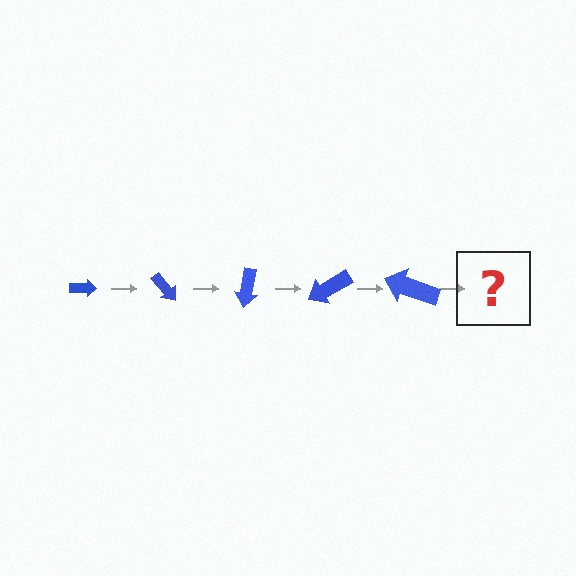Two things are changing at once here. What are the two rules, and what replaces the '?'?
The two rules are that the arrow grows larger each step and it rotates 50 degrees each step. The '?' should be an arrow, larger than the previous one and rotated 250 degrees from the start.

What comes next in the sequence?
The next element should be an arrow, larger than the previous one and rotated 250 degrees from the start.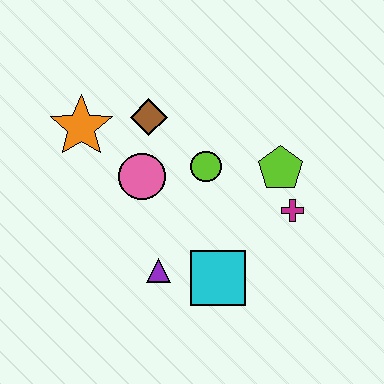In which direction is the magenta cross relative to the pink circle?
The magenta cross is to the right of the pink circle.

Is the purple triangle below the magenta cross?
Yes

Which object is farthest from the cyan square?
The orange star is farthest from the cyan square.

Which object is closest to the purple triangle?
The cyan square is closest to the purple triangle.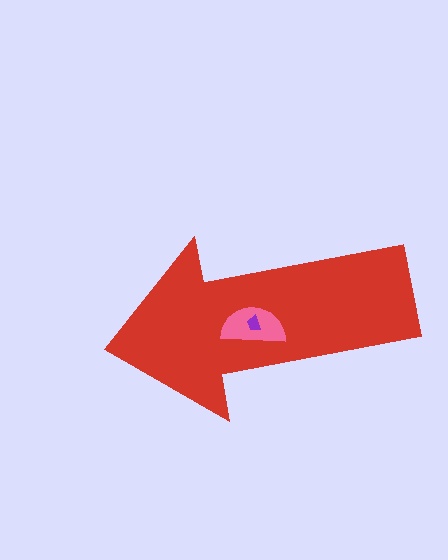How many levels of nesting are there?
3.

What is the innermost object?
The purple trapezoid.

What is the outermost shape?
The red arrow.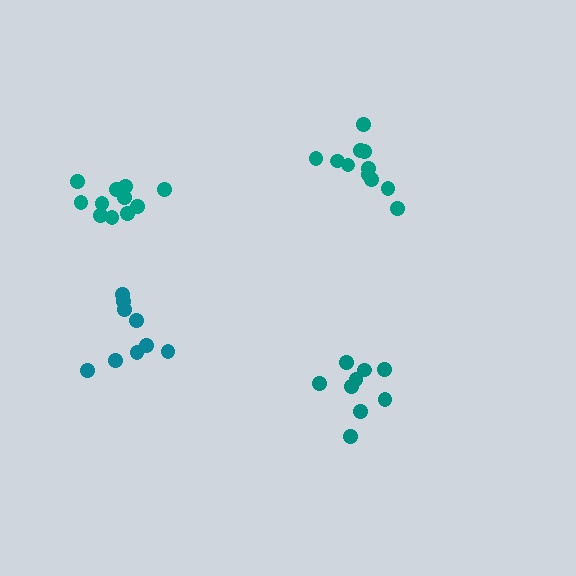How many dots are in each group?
Group 1: 9 dots, Group 2: 11 dots, Group 3: 9 dots, Group 4: 11 dots (40 total).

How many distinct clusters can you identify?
There are 4 distinct clusters.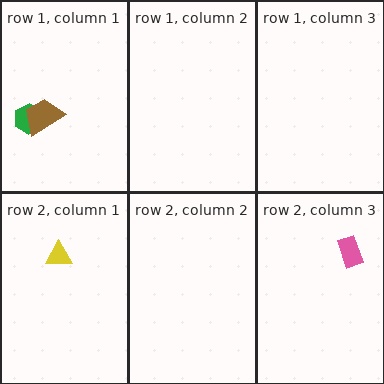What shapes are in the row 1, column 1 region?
The green hexagon, the brown trapezoid.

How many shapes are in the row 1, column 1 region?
2.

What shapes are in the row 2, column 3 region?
The pink rectangle.